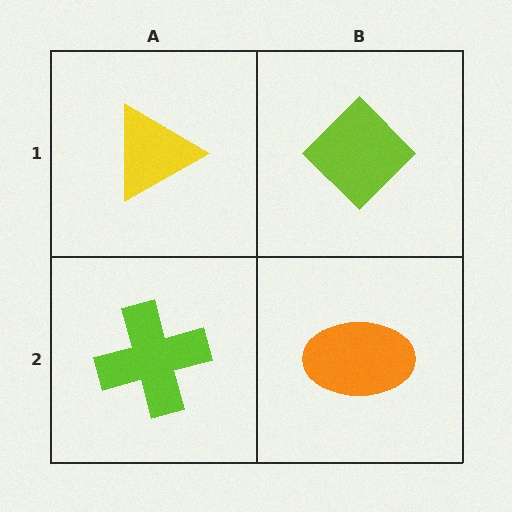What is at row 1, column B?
A lime diamond.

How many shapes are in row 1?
2 shapes.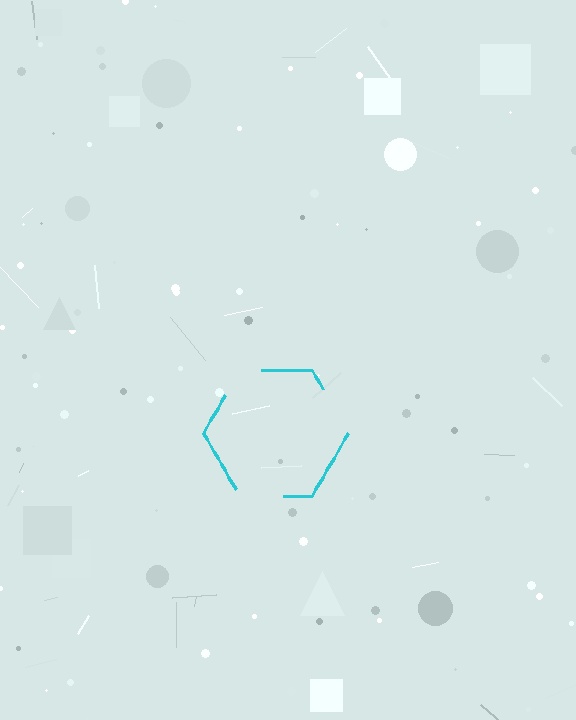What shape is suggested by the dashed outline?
The dashed outline suggests a hexagon.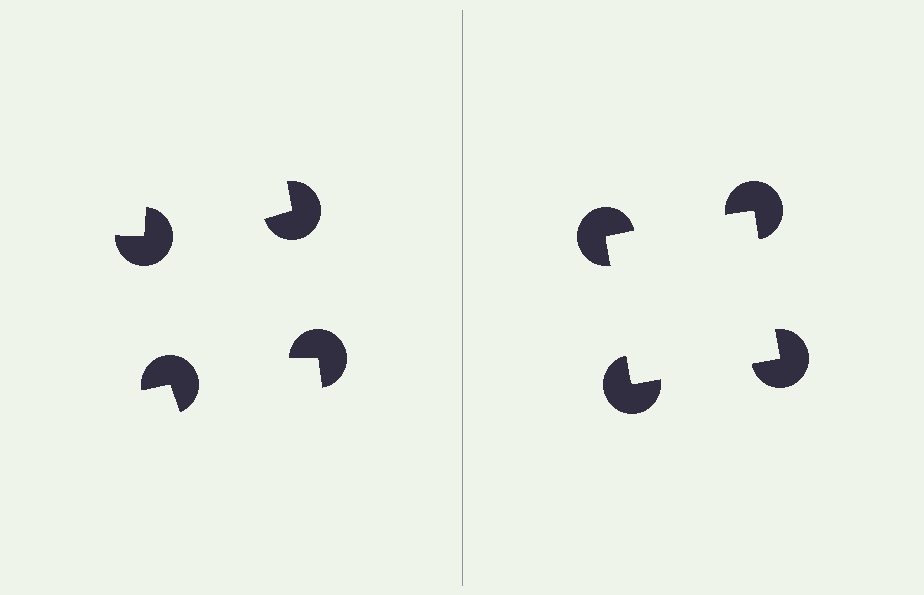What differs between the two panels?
The pac-man discs are positioned identically on both sides; only the wedge orientations differ. On the right they align to a square; on the left they are misaligned.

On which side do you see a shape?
An illusory square appears on the right side. On the left side the wedge cuts are rotated, so no coherent shape forms.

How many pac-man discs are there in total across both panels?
8 — 4 on each side.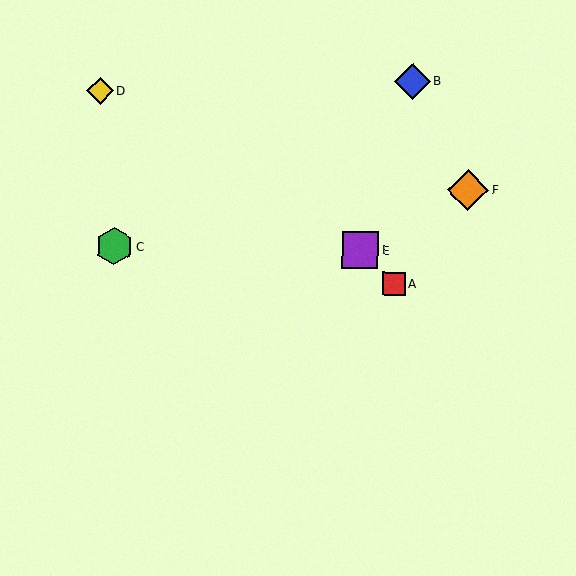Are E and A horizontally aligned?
No, E is at y≈250 and A is at y≈284.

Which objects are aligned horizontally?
Objects C, E are aligned horizontally.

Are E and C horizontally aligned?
Yes, both are at y≈250.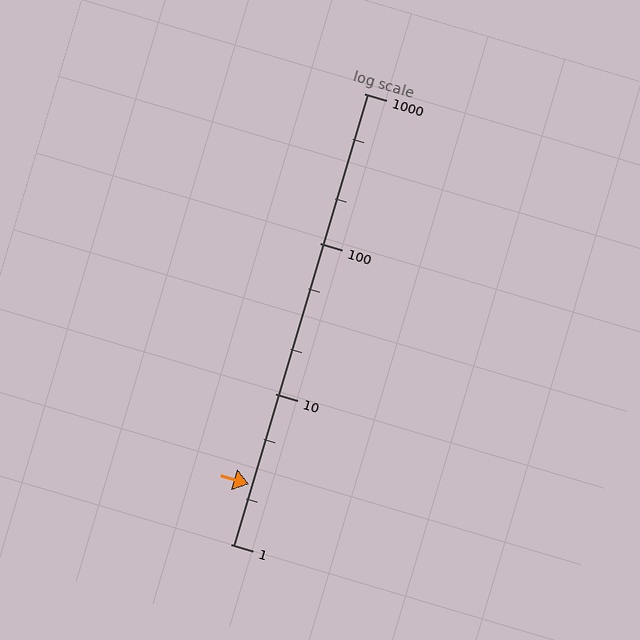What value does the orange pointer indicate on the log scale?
The pointer indicates approximately 2.5.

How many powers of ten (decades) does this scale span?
The scale spans 3 decades, from 1 to 1000.